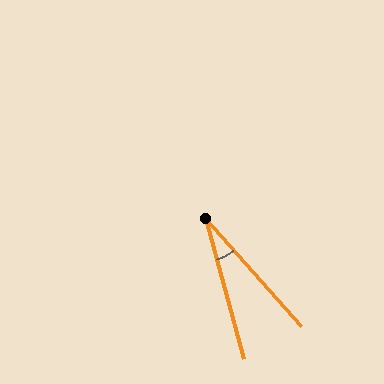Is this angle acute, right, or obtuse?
It is acute.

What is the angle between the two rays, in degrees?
Approximately 27 degrees.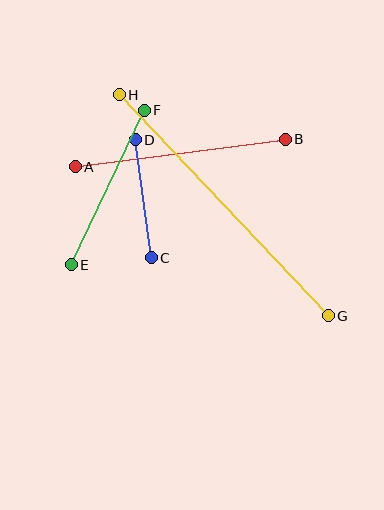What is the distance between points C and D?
The distance is approximately 119 pixels.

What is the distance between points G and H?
The distance is approximately 304 pixels.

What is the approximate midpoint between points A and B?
The midpoint is at approximately (180, 153) pixels.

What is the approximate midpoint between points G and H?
The midpoint is at approximately (224, 205) pixels.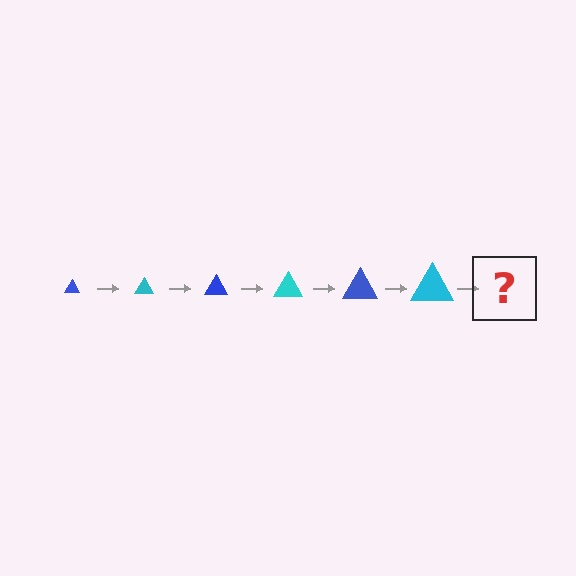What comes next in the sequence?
The next element should be a blue triangle, larger than the previous one.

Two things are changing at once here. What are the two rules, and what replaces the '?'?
The two rules are that the triangle grows larger each step and the color cycles through blue and cyan. The '?' should be a blue triangle, larger than the previous one.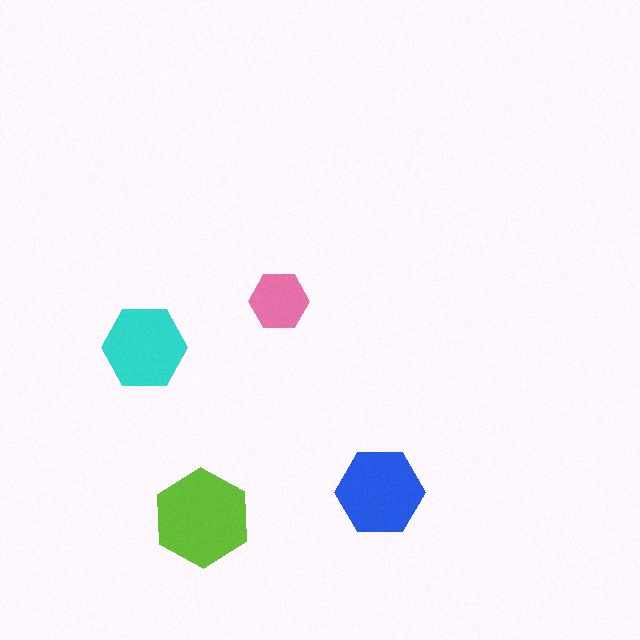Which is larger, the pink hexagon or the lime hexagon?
The lime one.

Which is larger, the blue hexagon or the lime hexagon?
The lime one.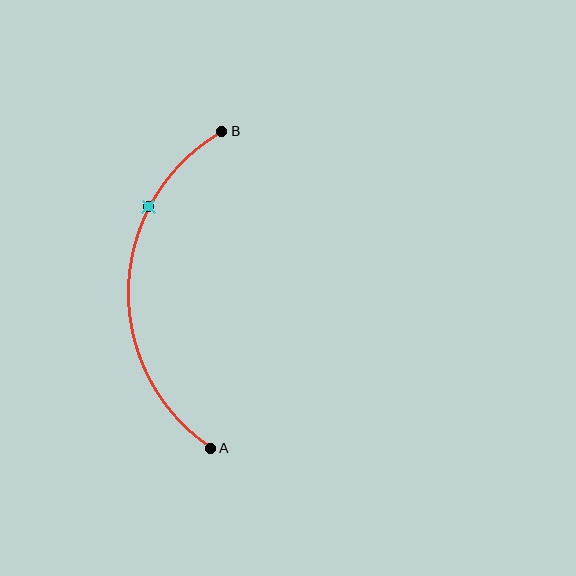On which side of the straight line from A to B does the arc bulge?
The arc bulges to the left of the straight line connecting A and B.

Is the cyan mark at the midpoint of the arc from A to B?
No. The cyan mark lies on the arc but is closer to endpoint B. The arc midpoint would be at the point on the curve equidistant along the arc from both A and B.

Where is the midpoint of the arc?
The arc midpoint is the point on the curve farthest from the straight line joining A and B. It sits to the left of that line.